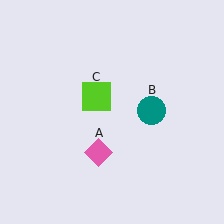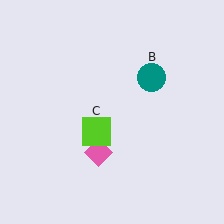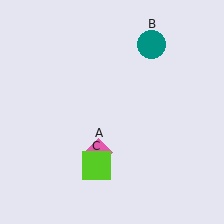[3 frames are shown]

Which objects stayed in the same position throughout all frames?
Pink diamond (object A) remained stationary.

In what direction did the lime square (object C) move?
The lime square (object C) moved down.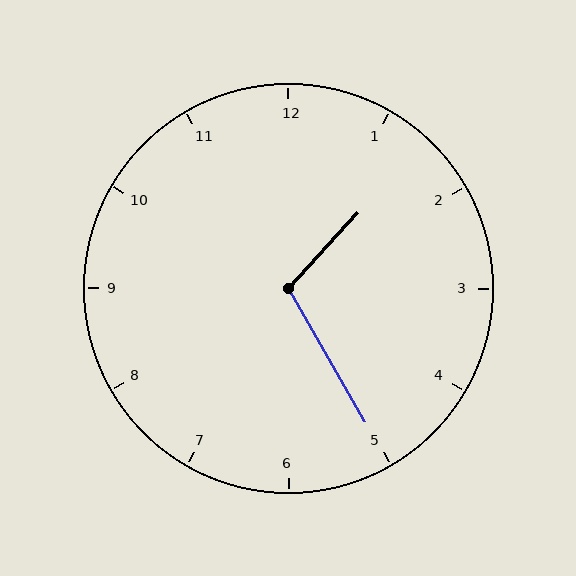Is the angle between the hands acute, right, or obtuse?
It is obtuse.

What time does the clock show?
1:25.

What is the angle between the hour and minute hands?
Approximately 108 degrees.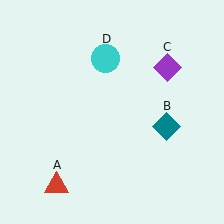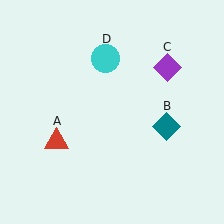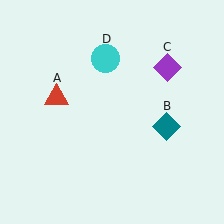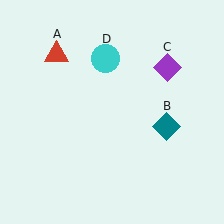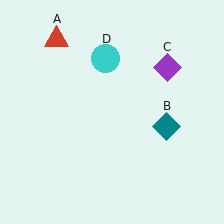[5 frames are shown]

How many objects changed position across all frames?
1 object changed position: red triangle (object A).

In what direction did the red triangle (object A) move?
The red triangle (object A) moved up.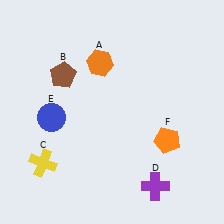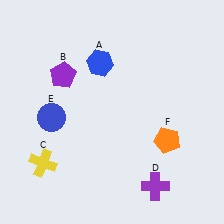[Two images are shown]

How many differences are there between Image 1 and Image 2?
There are 2 differences between the two images.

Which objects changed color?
A changed from orange to blue. B changed from brown to purple.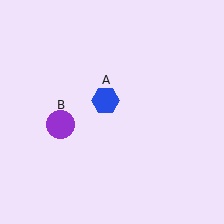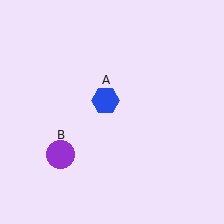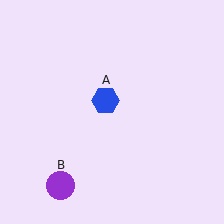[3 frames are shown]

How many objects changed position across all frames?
1 object changed position: purple circle (object B).